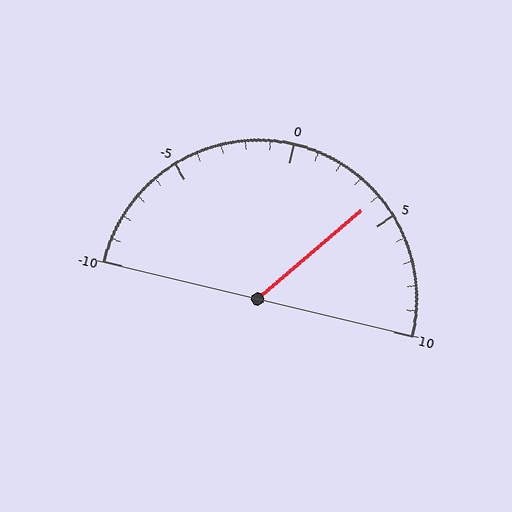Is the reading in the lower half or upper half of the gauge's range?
The reading is in the upper half of the range (-10 to 10).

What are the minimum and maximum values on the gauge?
The gauge ranges from -10 to 10.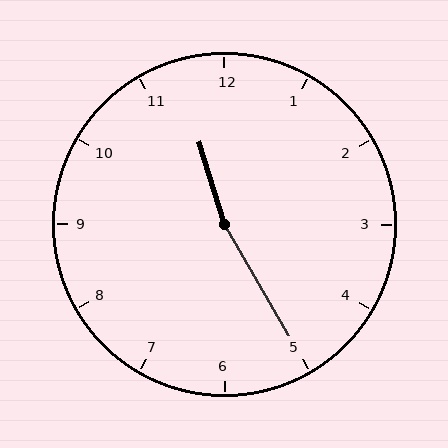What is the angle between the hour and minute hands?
Approximately 168 degrees.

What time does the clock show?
11:25.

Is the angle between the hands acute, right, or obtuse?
It is obtuse.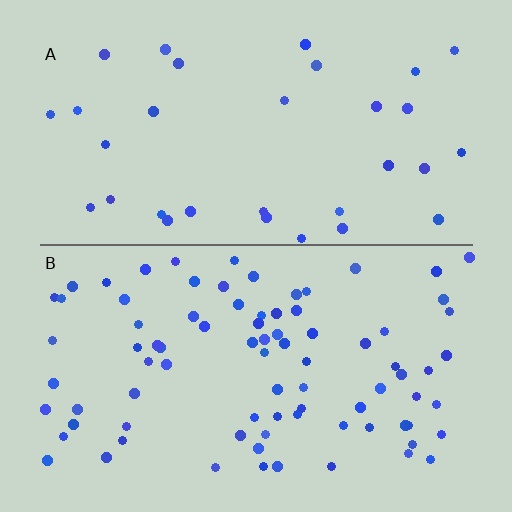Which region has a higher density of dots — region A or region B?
B (the bottom).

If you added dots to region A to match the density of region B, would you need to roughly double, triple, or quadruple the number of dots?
Approximately triple.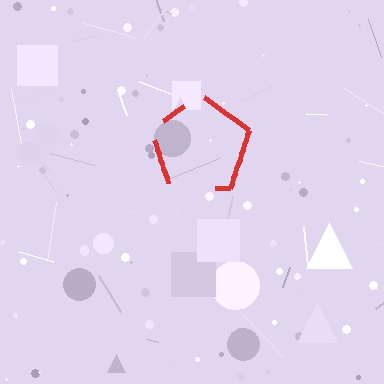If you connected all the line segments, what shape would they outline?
They would outline a pentagon.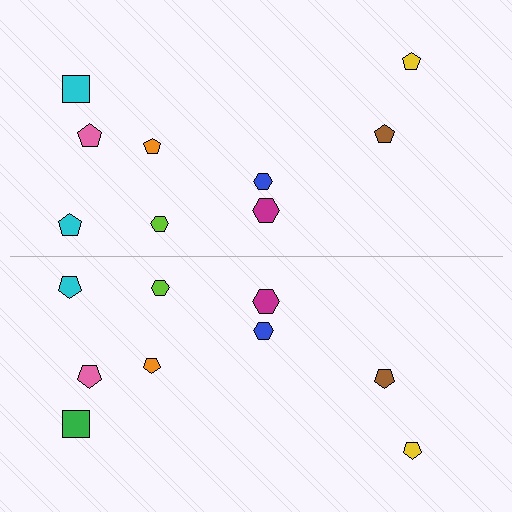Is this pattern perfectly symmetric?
No, the pattern is not perfectly symmetric. The green square on the bottom side breaks the symmetry — its mirror counterpart is cyan.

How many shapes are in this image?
There are 18 shapes in this image.